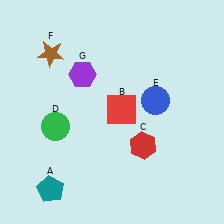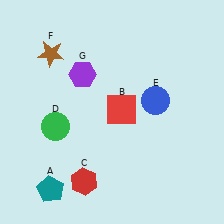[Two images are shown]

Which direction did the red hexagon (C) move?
The red hexagon (C) moved left.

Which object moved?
The red hexagon (C) moved left.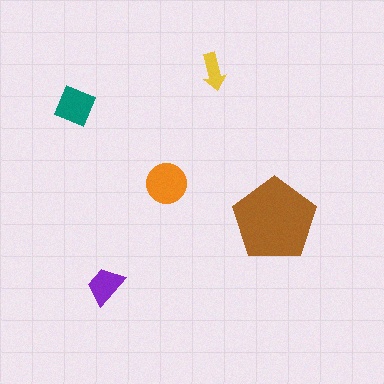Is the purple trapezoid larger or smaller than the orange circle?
Smaller.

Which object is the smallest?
The yellow arrow.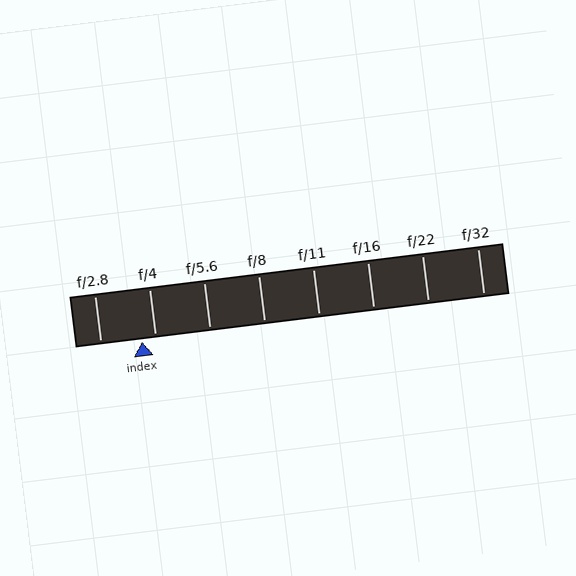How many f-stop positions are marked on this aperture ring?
There are 8 f-stop positions marked.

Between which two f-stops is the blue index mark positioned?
The index mark is between f/2.8 and f/4.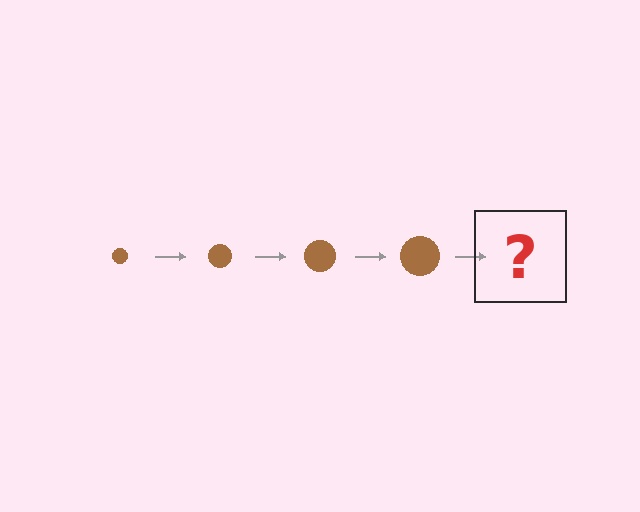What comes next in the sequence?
The next element should be a brown circle, larger than the previous one.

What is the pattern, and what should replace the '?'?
The pattern is that the circle gets progressively larger each step. The '?' should be a brown circle, larger than the previous one.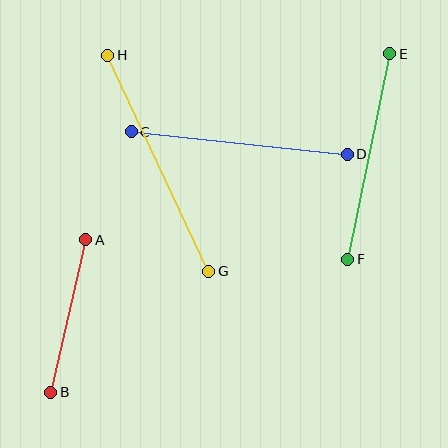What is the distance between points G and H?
The distance is approximately 238 pixels.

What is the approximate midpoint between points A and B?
The midpoint is at approximately (68, 316) pixels.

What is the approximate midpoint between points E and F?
The midpoint is at approximately (369, 156) pixels.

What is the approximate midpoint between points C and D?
The midpoint is at approximately (239, 143) pixels.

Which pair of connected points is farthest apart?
Points G and H are farthest apart.